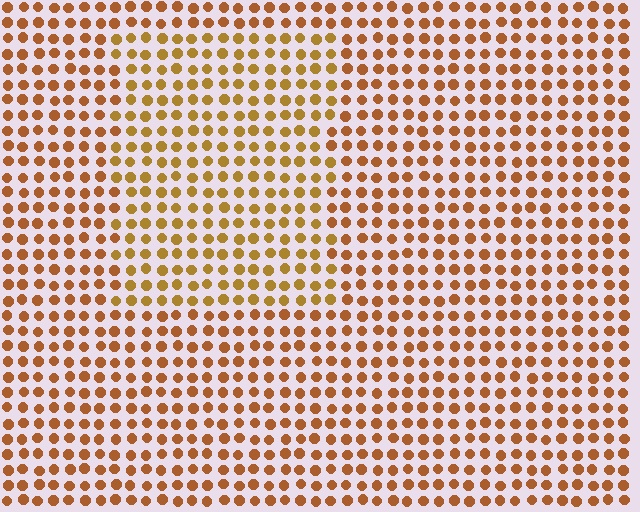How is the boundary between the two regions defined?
The boundary is defined purely by a slight shift in hue (about 19 degrees). Spacing, size, and orientation are identical on both sides.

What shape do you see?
I see a rectangle.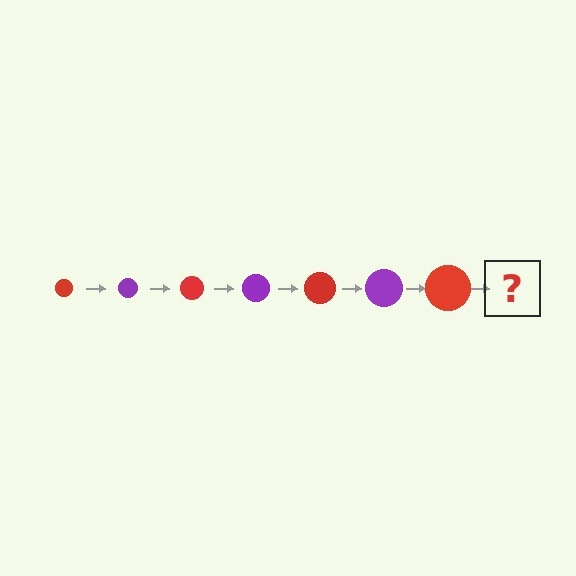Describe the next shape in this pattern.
It should be a purple circle, larger than the previous one.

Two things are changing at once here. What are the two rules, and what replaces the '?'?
The two rules are that the circle grows larger each step and the color cycles through red and purple. The '?' should be a purple circle, larger than the previous one.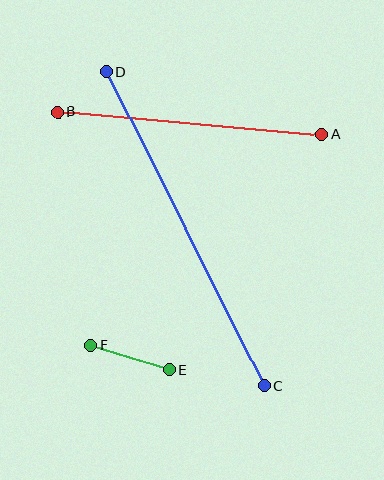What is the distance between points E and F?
The distance is approximately 81 pixels.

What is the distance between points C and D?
The distance is approximately 351 pixels.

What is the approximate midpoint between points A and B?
The midpoint is at approximately (190, 123) pixels.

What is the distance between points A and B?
The distance is approximately 265 pixels.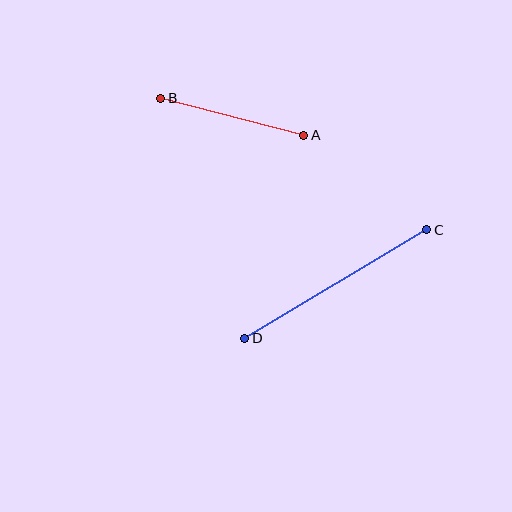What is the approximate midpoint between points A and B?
The midpoint is at approximately (232, 117) pixels.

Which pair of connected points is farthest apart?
Points C and D are farthest apart.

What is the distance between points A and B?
The distance is approximately 147 pixels.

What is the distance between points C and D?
The distance is approximately 212 pixels.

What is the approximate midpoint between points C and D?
The midpoint is at approximately (336, 284) pixels.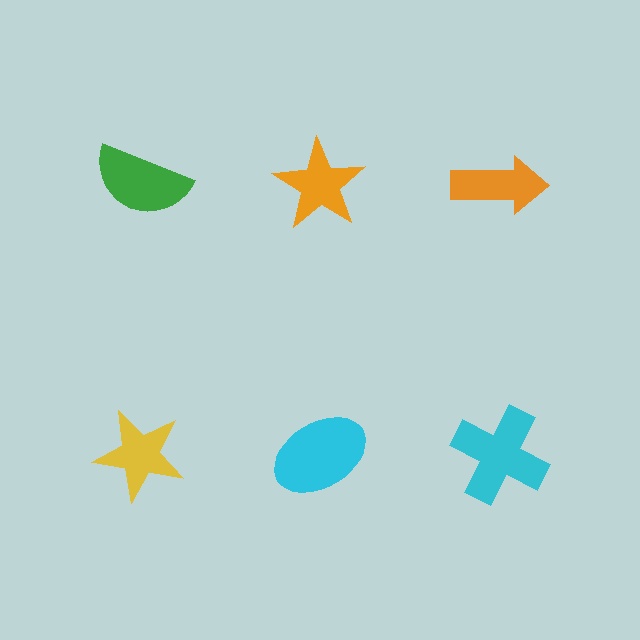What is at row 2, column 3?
A cyan cross.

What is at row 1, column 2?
An orange star.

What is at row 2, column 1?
A yellow star.